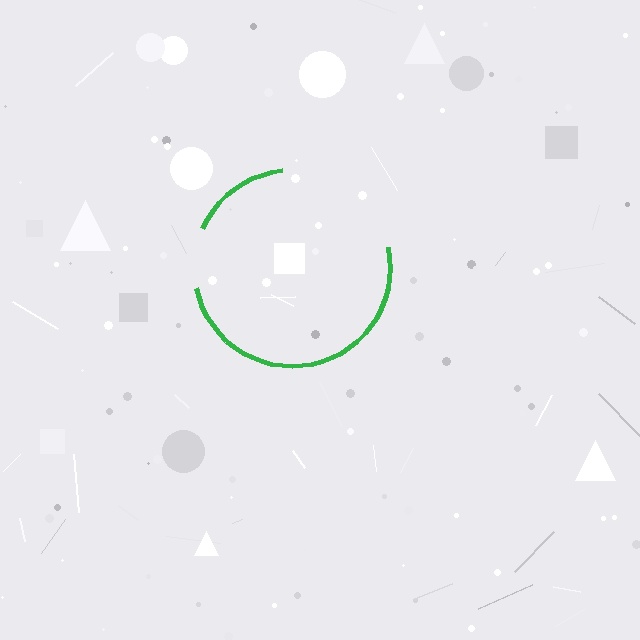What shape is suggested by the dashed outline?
The dashed outline suggests a circle.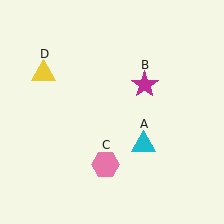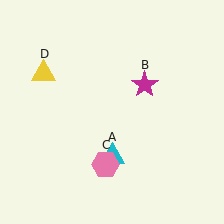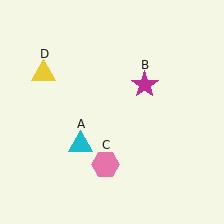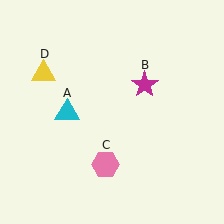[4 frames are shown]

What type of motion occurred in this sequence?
The cyan triangle (object A) rotated clockwise around the center of the scene.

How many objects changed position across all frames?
1 object changed position: cyan triangle (object A).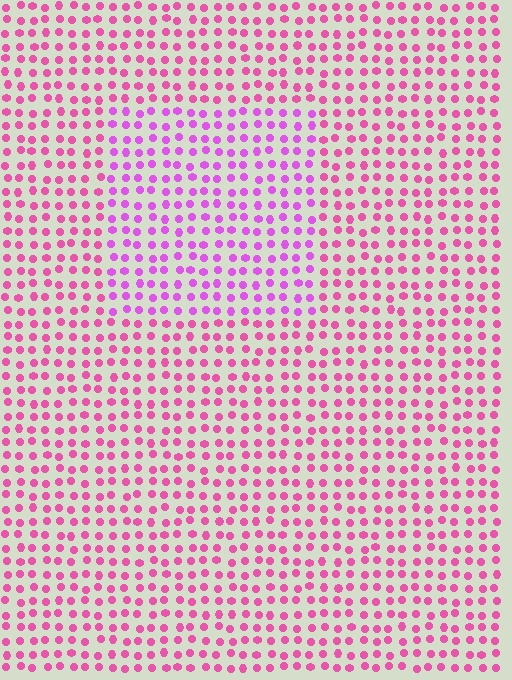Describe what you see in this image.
The image is filled with small pink elements in a uniform arrangement. A rectangle-shaped region is visible where the elements are tinted to a slightly different hue, forming a subtle color boundary.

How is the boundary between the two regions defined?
The boundary is defined purely by a slight shift in hue (about 29 degrees). Spacing, size, and orientation are identical on both sides.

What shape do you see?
I see a rectangle.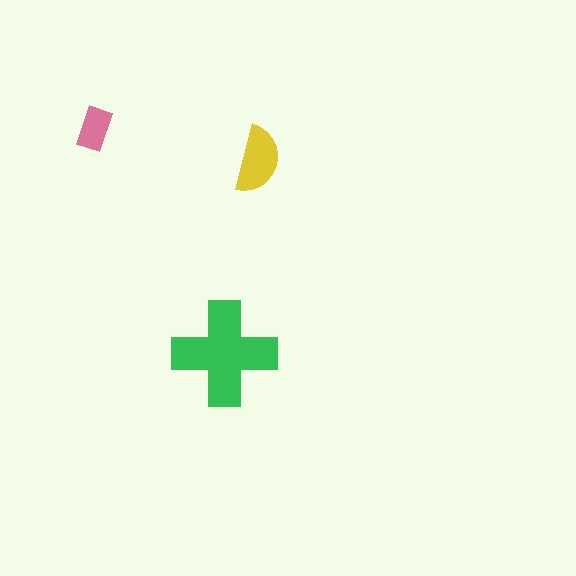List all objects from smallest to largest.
The pink rectangle, the yellow semicircle, the green cross.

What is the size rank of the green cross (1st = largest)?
1st.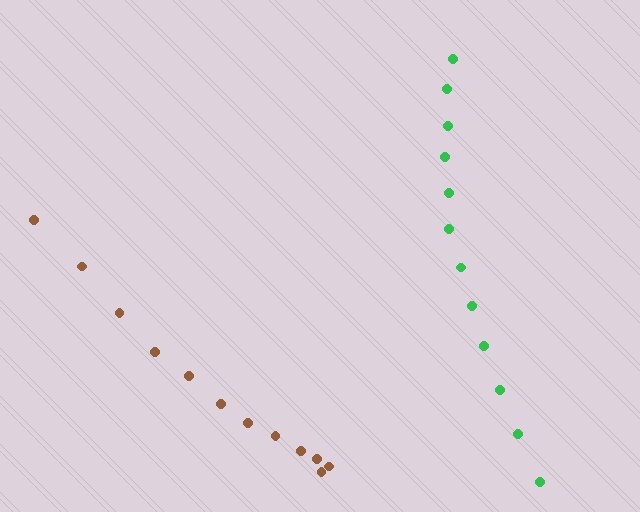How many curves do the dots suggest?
There are 2 distinct paths.